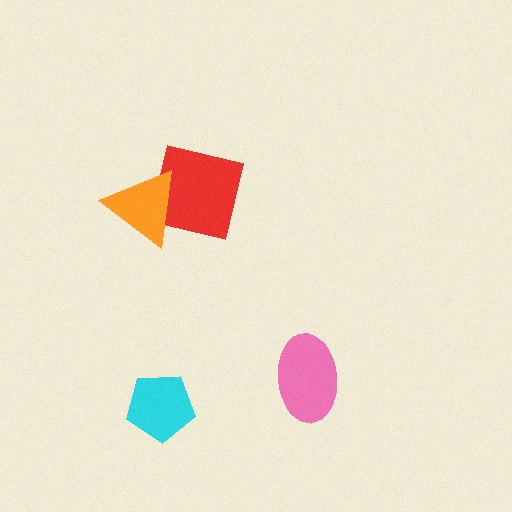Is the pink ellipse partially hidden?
No, no other shape covers it.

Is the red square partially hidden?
Yes, it is partially covered by another shape.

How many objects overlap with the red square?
1 object overlaps with the red square.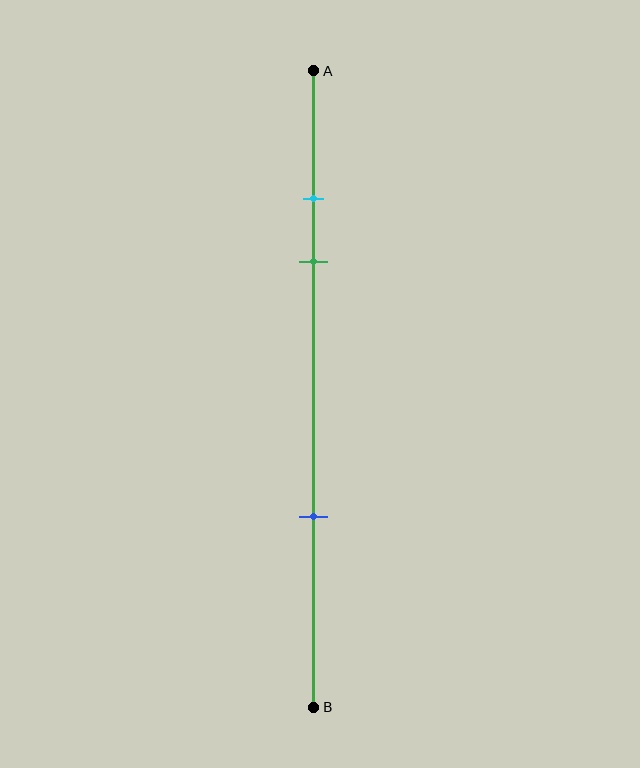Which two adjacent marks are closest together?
The cyan and green marks are the closest adjacent pair.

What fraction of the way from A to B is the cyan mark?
The cyan mark is approximately 20% (0.2) of the way from A to B.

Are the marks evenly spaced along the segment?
No, the marks are not evenly spaced.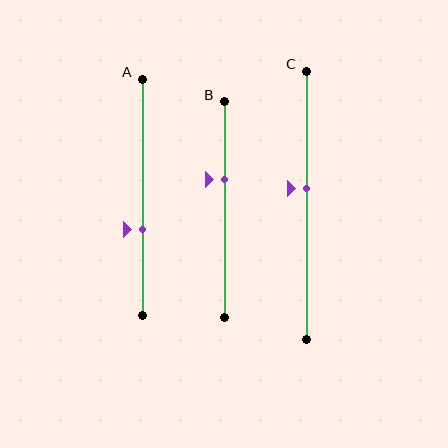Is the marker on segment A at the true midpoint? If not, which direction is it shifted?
No, the marker on segment A is shifted downward by about 14% of the segment length.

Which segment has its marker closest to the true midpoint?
Segment C has its marker closest to the true midpoint.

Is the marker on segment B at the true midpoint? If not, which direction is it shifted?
No, the marker on segment B is shifted upward by about 14% of the segment length.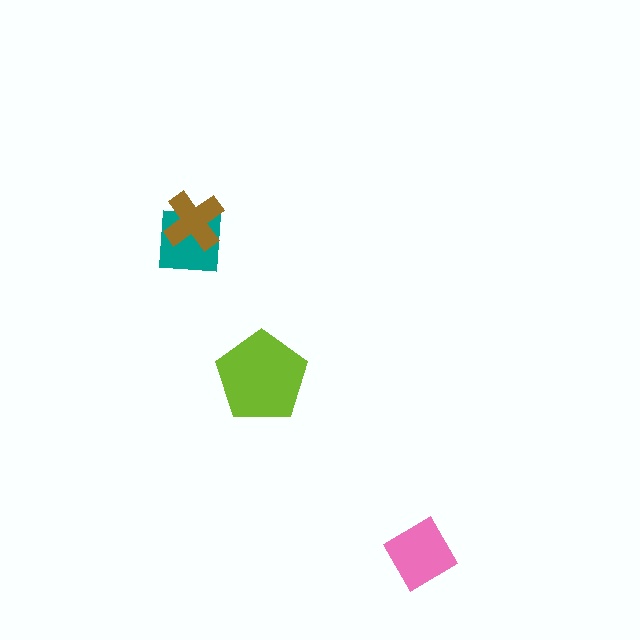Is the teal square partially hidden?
Yes, it is partially covered by another shape.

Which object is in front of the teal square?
The brown cross is in front of the teal square.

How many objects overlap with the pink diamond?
0 objects overlap with the pink diamond.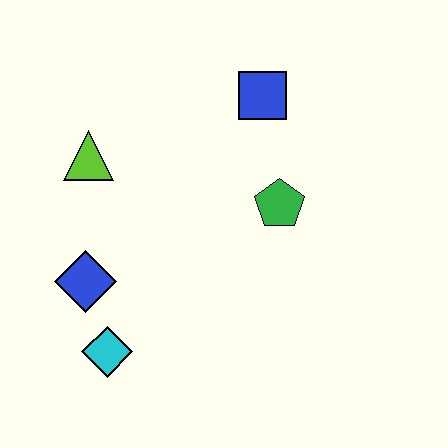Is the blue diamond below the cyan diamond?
No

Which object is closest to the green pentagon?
The blue square is closest to the green pentagon.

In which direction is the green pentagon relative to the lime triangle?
The green pentagon is to the right of the lime triangle.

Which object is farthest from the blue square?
The cyan diamond is farthest from the blue square.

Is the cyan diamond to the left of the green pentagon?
Yes